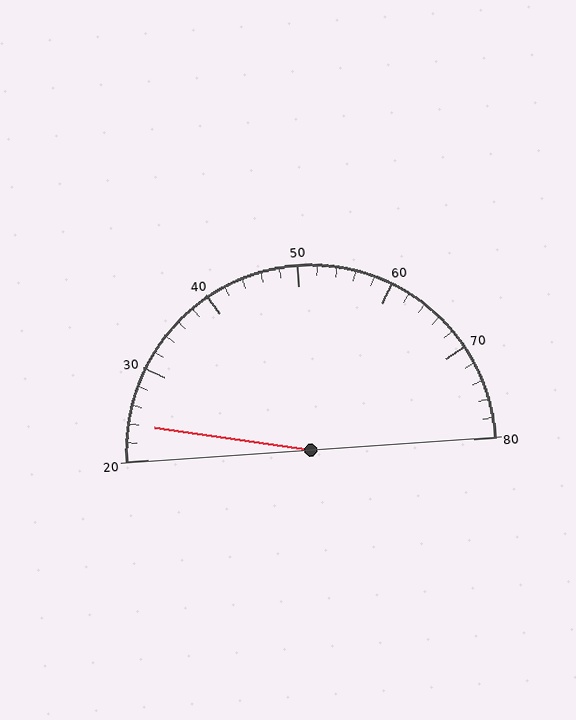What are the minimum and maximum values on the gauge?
The gauge ranges from 20 to 80.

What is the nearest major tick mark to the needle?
The nearest major tick mark is 20.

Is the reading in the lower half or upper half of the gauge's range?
The reading is in the lower half of the range (20 to 80).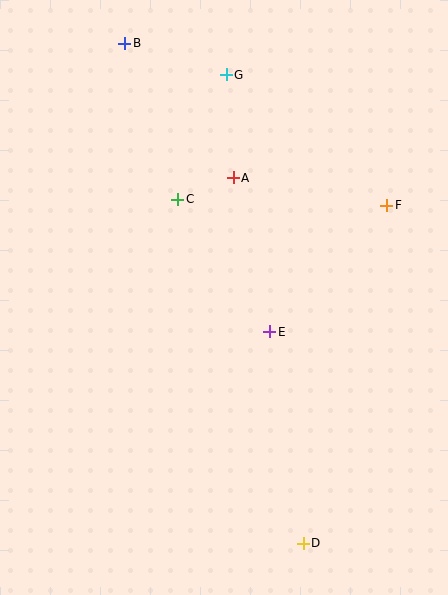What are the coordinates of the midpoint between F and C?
The midpoint between F and C is at (282, 202).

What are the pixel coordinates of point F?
Point F is at (387, 205).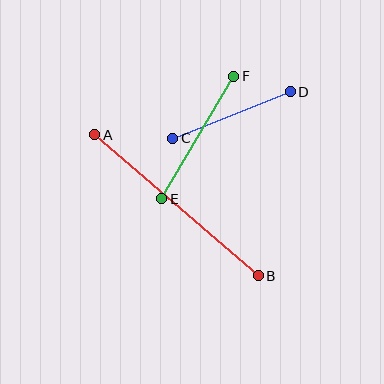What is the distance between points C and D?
The distance is approximately 127 pixels.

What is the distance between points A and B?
The distance is approximately 216 pixels.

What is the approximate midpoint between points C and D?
The midpoint is at approximately (231, 115) pixels.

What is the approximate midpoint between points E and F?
The midpoint is at approximately (198, 137) pixels.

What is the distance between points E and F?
The distance is approximately 142 pixels.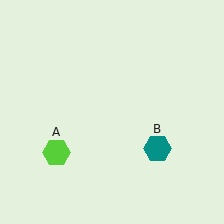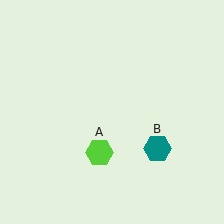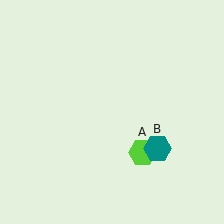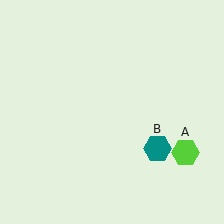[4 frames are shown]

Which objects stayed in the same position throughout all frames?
Teal hexagon (object B) remained stationary.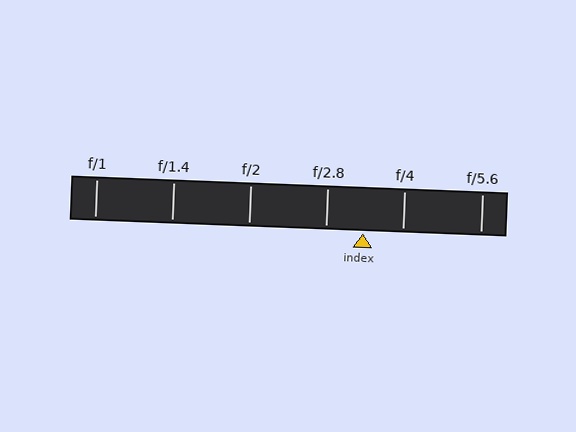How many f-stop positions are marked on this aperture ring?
There are 6 f-stop positions marked.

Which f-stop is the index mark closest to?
The index mark is closest to f/2.8.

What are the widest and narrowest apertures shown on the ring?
The widest aperture shown is f/1 and the narrowest is f/5.6.